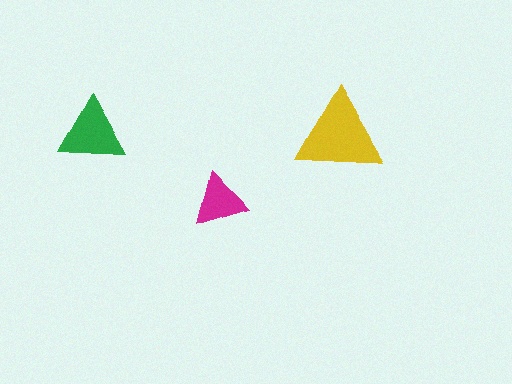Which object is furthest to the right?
The yellow triangle is rightmost.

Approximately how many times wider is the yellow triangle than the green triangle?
About 1.5 times wider.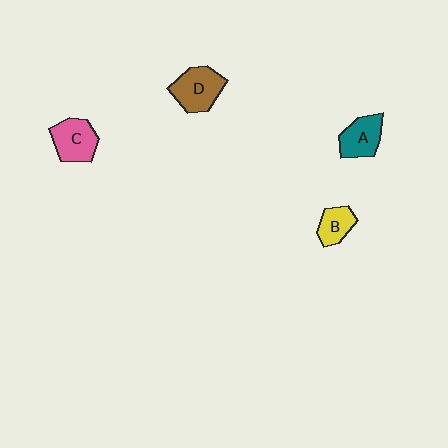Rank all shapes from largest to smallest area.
From largest to smallest: D (brown), C (pink), A (teal), B (yellow).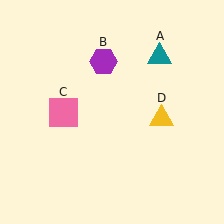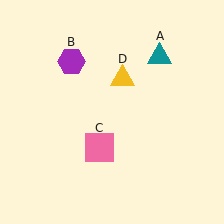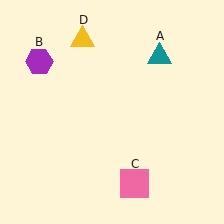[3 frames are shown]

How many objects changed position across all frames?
3 objects changed position: purple hexagon (object B), pink square (object C), yellow triangle (object D).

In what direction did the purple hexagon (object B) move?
The purple hexagon (object B) moved left.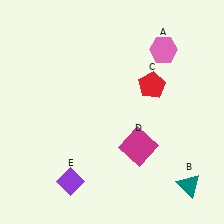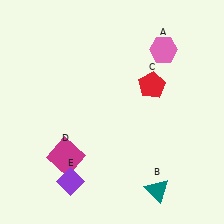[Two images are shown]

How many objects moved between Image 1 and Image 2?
2 objects moved between the two images.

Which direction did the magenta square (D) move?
The magenta square (D) moved left.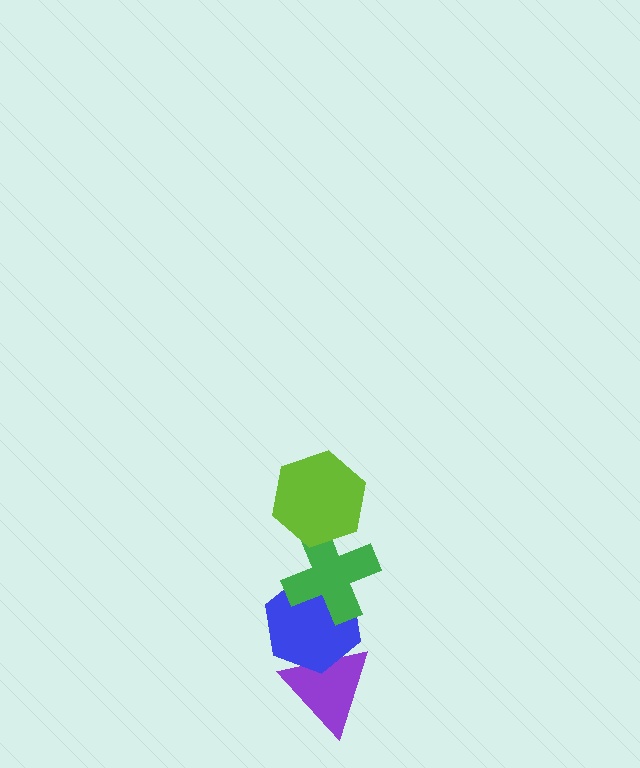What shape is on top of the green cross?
The lime hexagon is on top of the green cross.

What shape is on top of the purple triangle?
The blue hexagon is on top of the purple triangle.